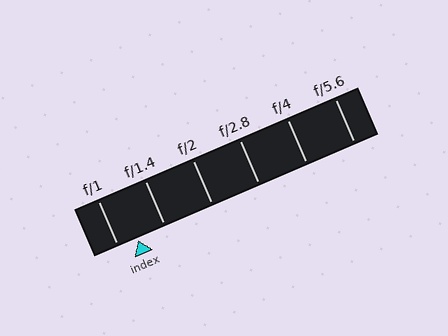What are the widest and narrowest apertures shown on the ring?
The widest aperture shown is f/1 and the narrowest is f/5.6.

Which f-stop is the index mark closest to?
The index mark is closest to f/1.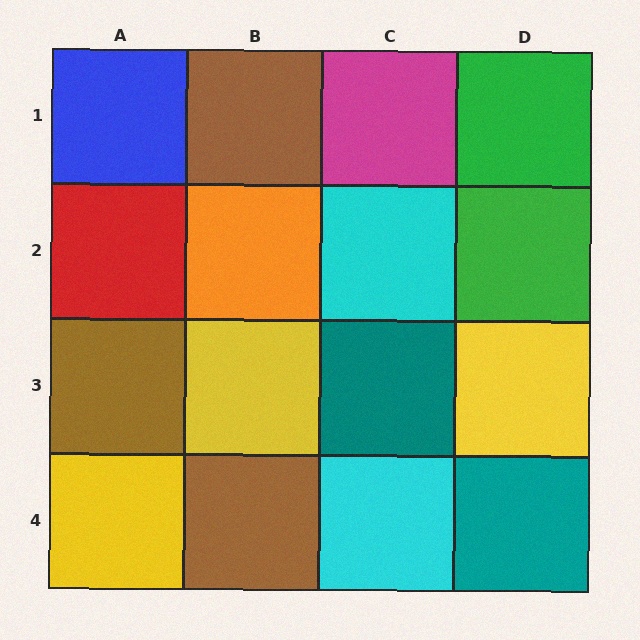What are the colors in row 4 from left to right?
Yellow, brown, cyan, teal.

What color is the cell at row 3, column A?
Brown.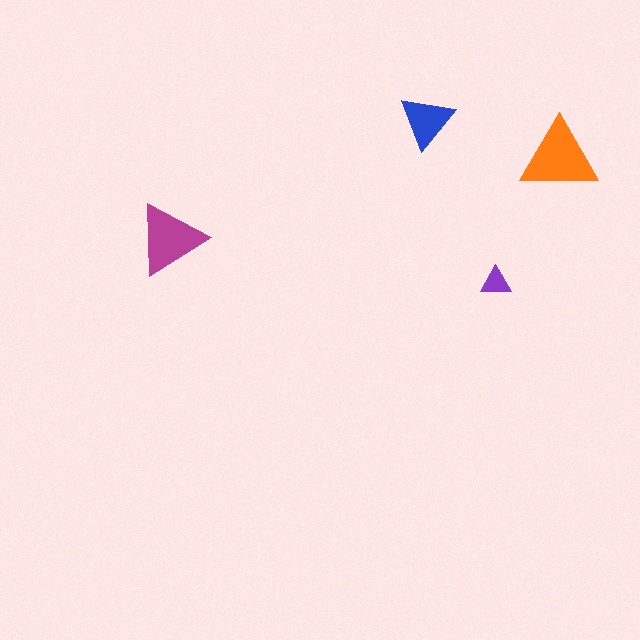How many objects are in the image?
There are 4 objects in the image.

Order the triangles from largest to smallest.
the orange one, the magenta one, the blue one, the purple one.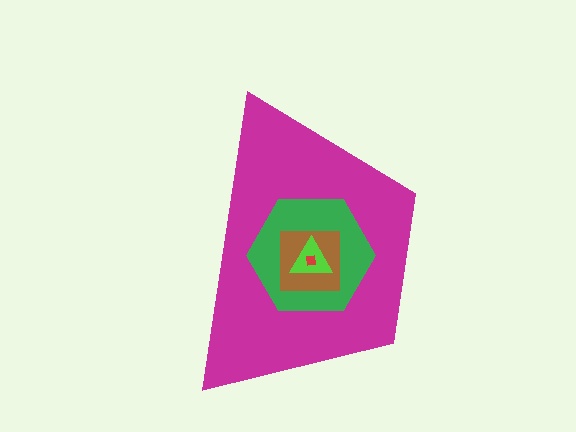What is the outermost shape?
The magenta trapezoid.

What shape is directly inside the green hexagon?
The brown square.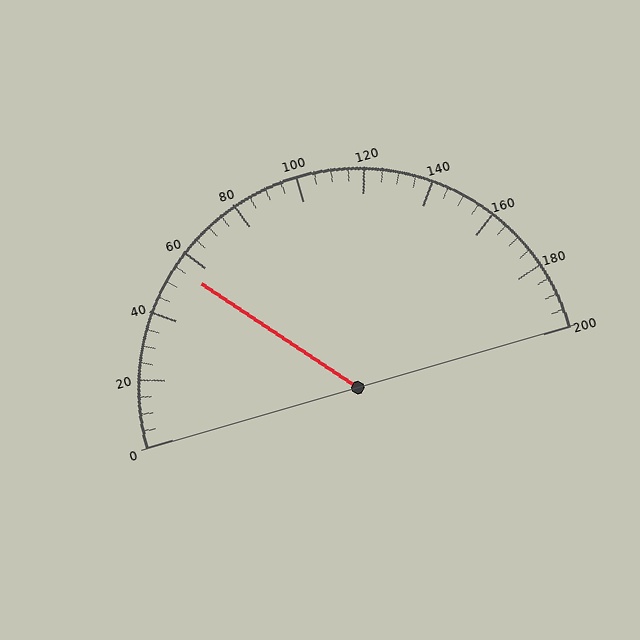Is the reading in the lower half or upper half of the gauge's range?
The reading is in the lower half of the range (0 to 200).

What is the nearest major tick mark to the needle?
The nearest major tick mark is 60.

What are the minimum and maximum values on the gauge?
The gauge ranges from 0 to 200.